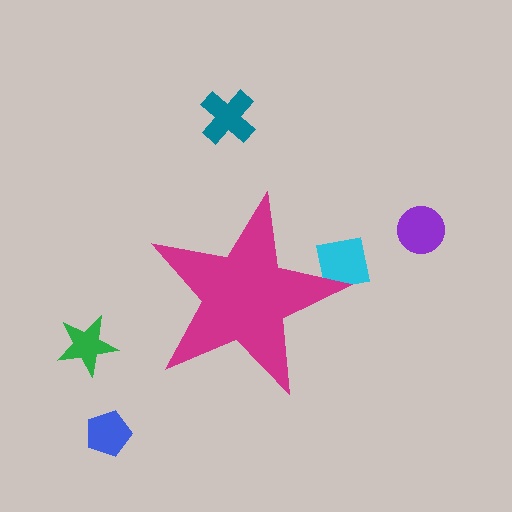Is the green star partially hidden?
No, the green star is fully visible.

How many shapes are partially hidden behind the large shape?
1 shape is partially hidden.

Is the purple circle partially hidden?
No, the purple circle is fully visible.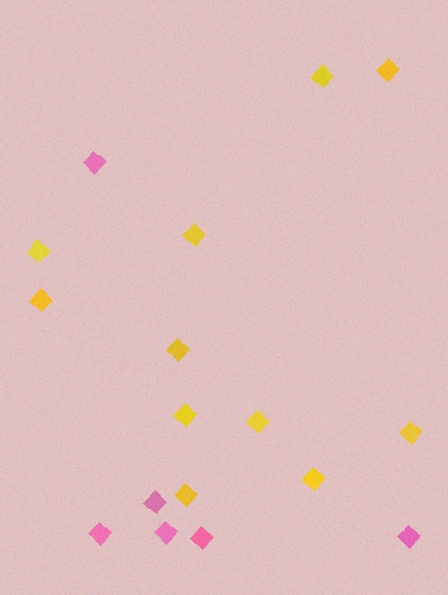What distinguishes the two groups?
There are 2 groups: one group of pink diamonds (6) and one group of yellow diamonds (11).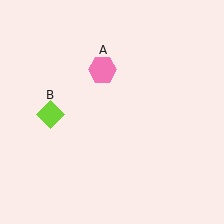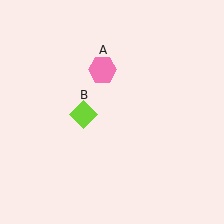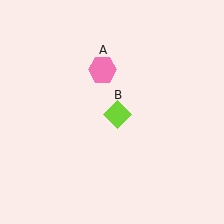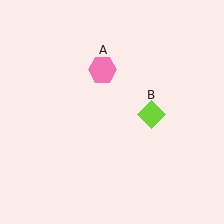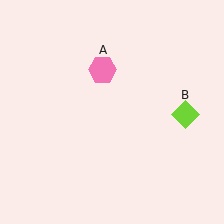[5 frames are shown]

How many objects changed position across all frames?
1 object changed position: lime diamond (object B).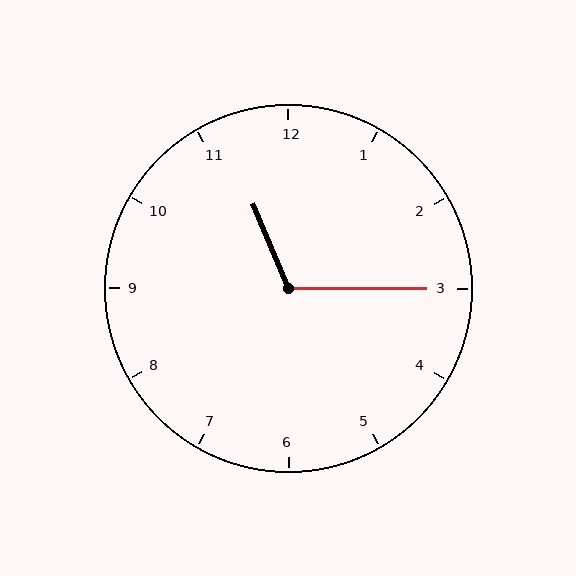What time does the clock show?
11:15.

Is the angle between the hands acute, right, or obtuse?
It is obtuse.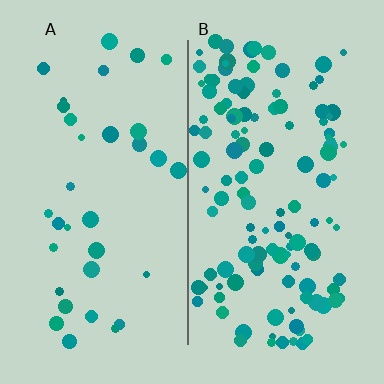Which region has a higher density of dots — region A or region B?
B (the right).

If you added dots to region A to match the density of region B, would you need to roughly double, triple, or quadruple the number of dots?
Approximately quadruple.